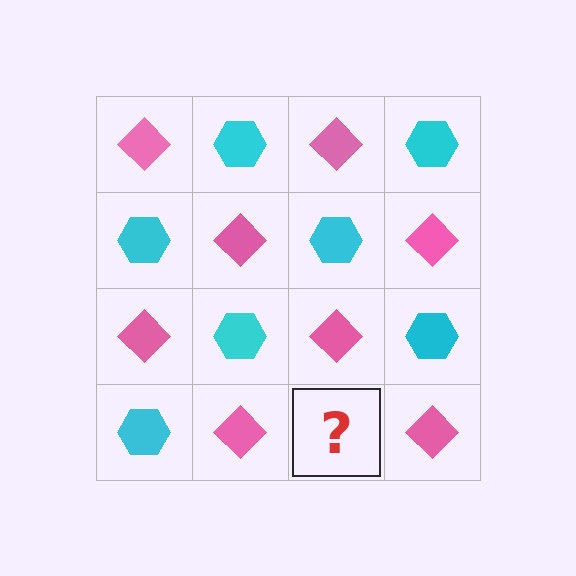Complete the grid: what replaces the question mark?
The question mark should be replaced with a cyan hexagon.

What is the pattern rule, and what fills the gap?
The rule is that it alternates pink diamond and cyan hexagon in a checkerboard pattern. The gap should be filled with a cyan hexagon.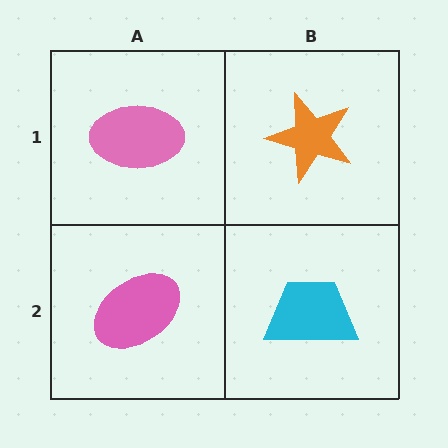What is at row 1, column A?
A pink ellipse.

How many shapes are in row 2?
2 shapes.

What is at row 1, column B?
An orange star.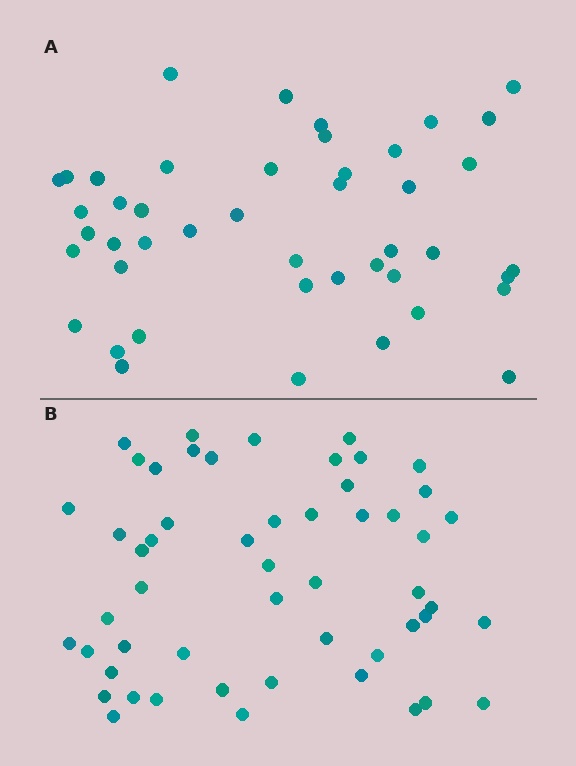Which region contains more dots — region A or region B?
Region B (the bottom region) has more dots.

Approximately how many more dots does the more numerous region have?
Region B has roughly 8 or so more dots than region A.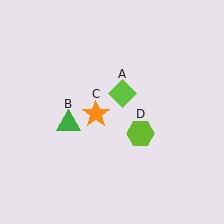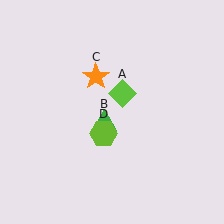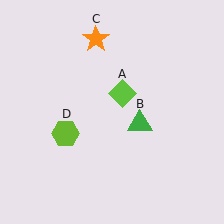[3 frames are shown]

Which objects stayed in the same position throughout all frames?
Lime diamond (object A) remained stationary.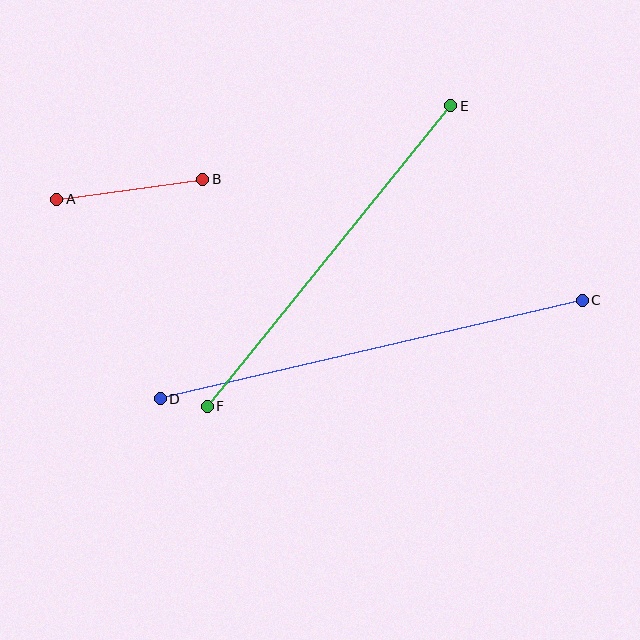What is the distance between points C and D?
The distance is approximately 434 pixels.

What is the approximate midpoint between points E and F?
The midpoint is at approximately (329, 256) pixels.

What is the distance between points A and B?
The distance is approximately 147 pixels.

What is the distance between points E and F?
The distance is approximately 387 pixels.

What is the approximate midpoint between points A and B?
The midpoint is at approximately (130, 189) pixels.